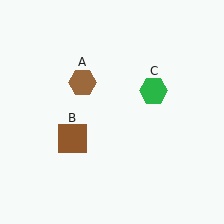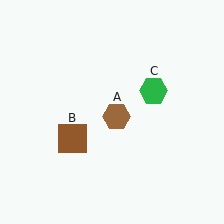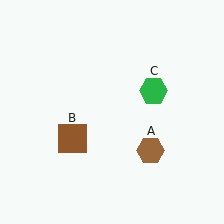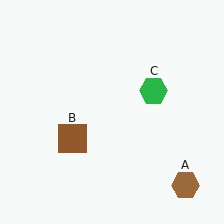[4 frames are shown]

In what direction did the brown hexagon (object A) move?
The brown hexagon (object A) moved down and to the right.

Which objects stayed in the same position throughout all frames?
Brown square (object B) and green hexagon (object C) remained stationary.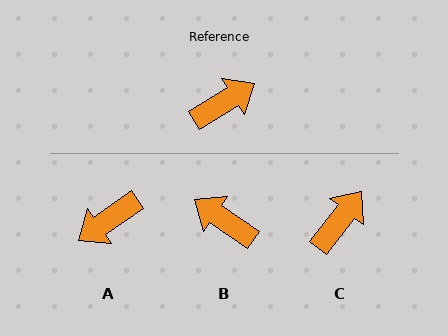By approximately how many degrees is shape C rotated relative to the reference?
Approximately 20 degrees counter-clockwise.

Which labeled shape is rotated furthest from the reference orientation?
A, about 177 degrees away.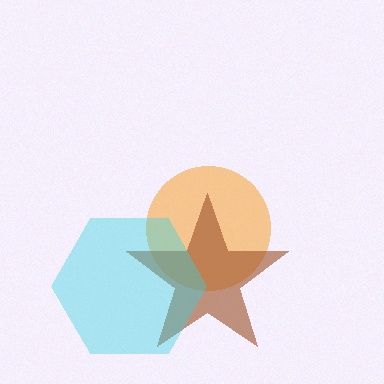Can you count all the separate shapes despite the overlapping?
Yes, there are 3 separate shapes.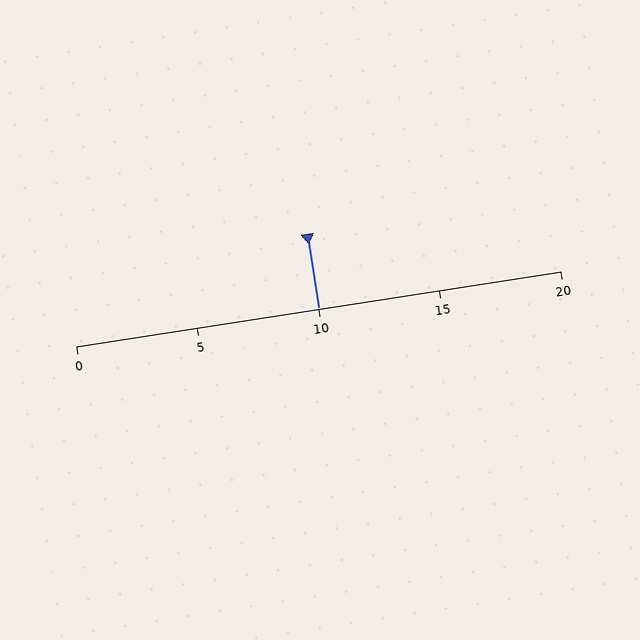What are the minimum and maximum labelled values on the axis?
The axis runs from 0 to 20.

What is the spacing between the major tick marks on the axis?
The major ticks are spaced 5 apart.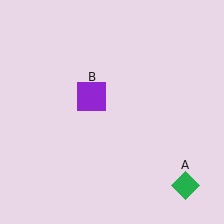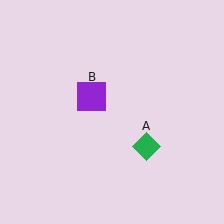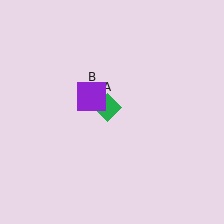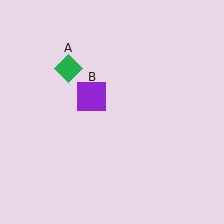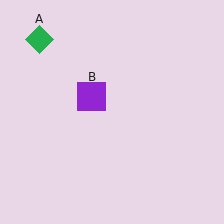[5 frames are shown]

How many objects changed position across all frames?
1 object changed position: green diamond (object A).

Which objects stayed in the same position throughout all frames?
Purple square (object B) remained stationary.